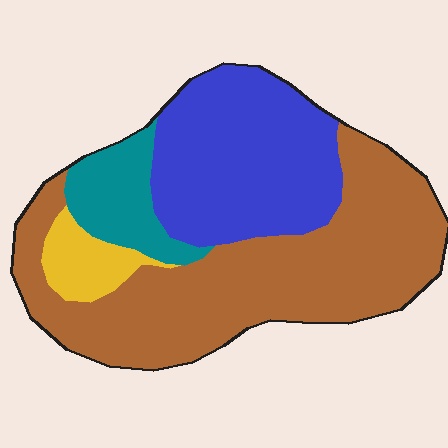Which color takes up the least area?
Yellow, at roughly 5%.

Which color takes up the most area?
Brown, at roughly 50%.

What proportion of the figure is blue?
Blue takes up about one third (1/3) of the figure.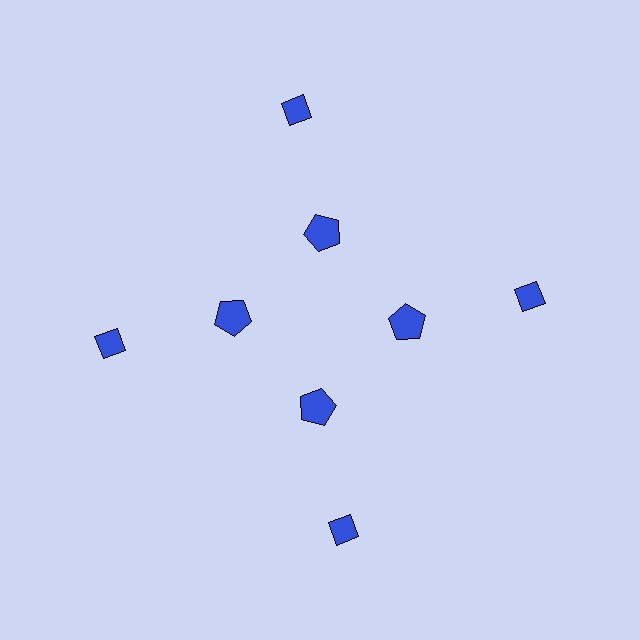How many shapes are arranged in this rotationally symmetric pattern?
There are 8 shapes, arranged in 4 groups of 2.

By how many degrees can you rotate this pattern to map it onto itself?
The pattern maps onto itself every 90 degrees of rotation.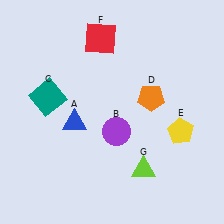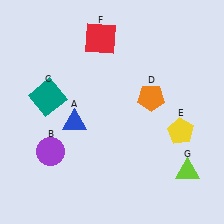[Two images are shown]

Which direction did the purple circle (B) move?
The purple circle (B) moved left.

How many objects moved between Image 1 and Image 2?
2 objects moved between the two images.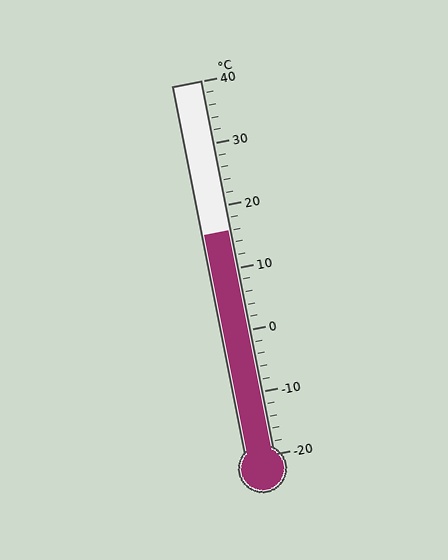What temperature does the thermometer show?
The thermometer shows approximately 16°C.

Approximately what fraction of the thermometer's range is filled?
The thermometer is filled to approximately 60% of its range.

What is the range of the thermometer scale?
The thermometer scale ranges from -20°C to 40°C.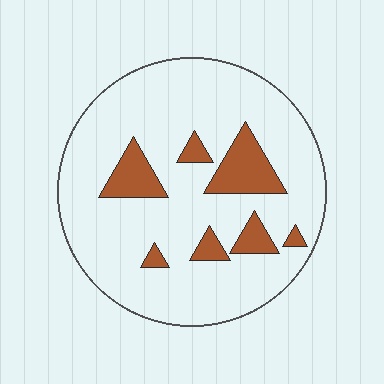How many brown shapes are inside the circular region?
7.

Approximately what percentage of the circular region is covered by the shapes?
Approximately 15%.